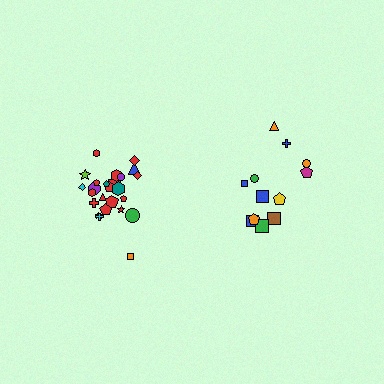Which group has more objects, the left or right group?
The left group.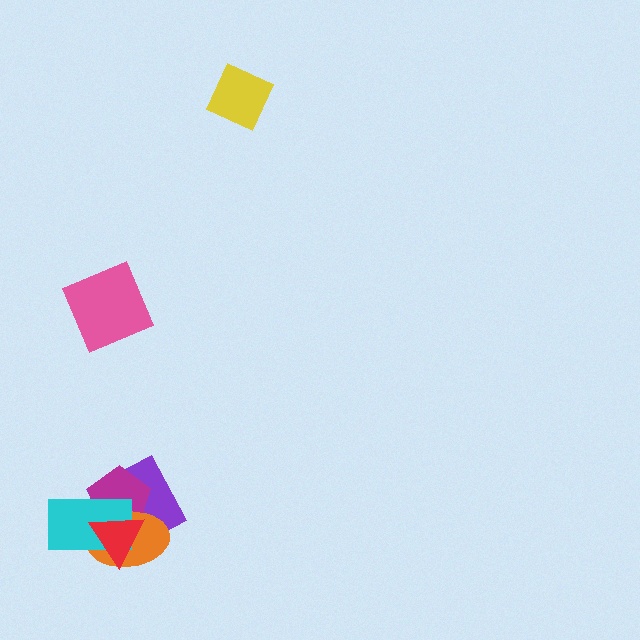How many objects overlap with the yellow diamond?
0 objects overlap with the yellow diamond.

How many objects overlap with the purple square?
4 objects overlap with the purple square.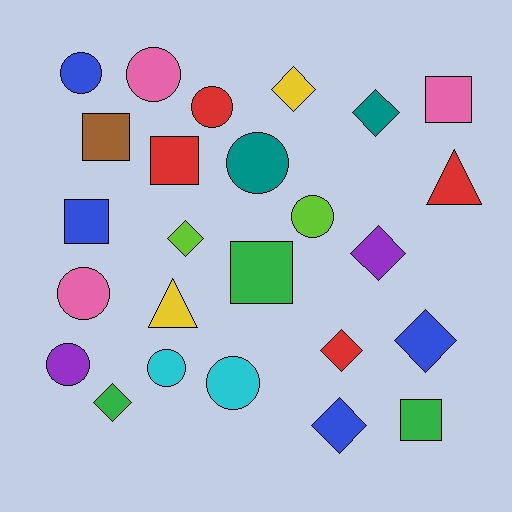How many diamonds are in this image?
There are 8 diamonds.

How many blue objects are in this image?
There are 4 blue objects.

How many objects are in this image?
There are 25 objects.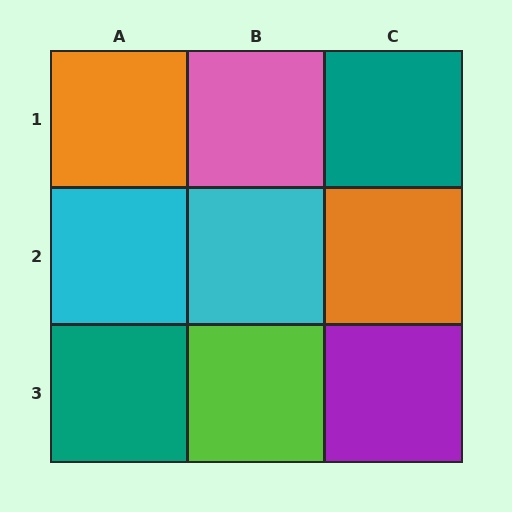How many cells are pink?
1 cell is pink.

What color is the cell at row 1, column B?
Pink.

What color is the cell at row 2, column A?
Cyan.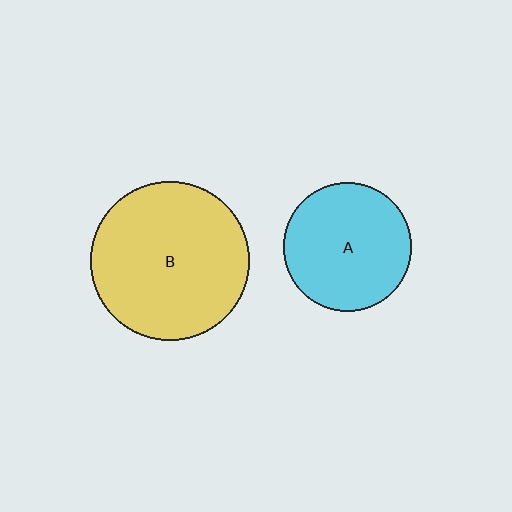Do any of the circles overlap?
No, none of the circles overlap.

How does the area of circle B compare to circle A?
Approximately 1.5 times.